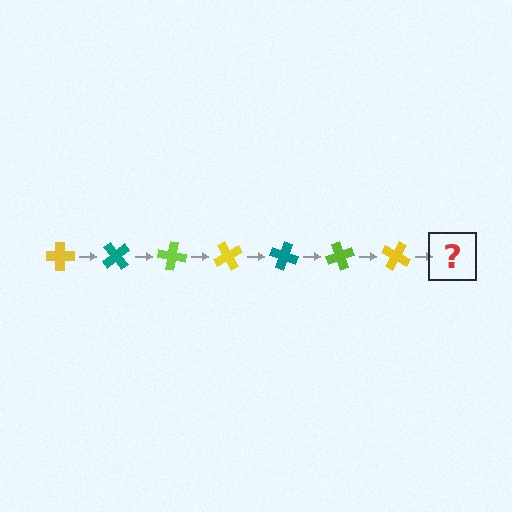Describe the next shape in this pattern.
It should be a teal cross, rotated 350 degrees from the start.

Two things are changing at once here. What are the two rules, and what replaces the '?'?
The two rules are that it rotates 50 degrees each step and the color cycles through yellow, teal, and lime. The '?' should be a teal cross, rotated 350 degrees from the start.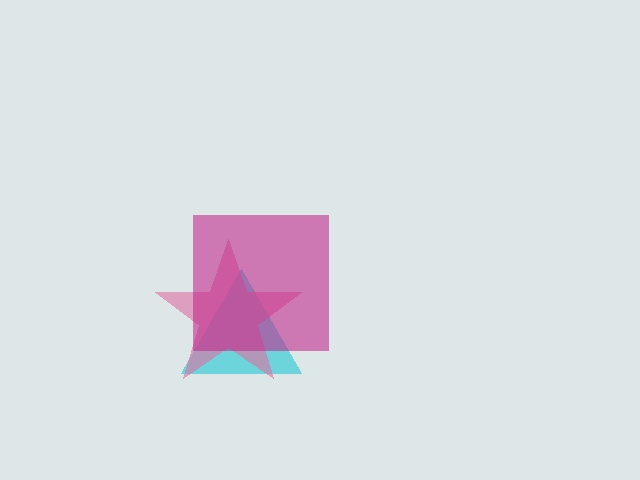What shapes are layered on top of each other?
The layered shapes are: a cyan triangle, a pink star, a magenta square.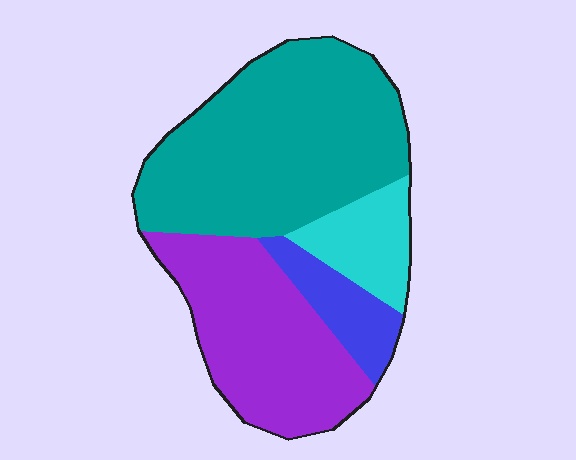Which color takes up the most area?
Teal, at roughly 50%.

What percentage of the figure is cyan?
Cyan takes up less than a quarter of the figure.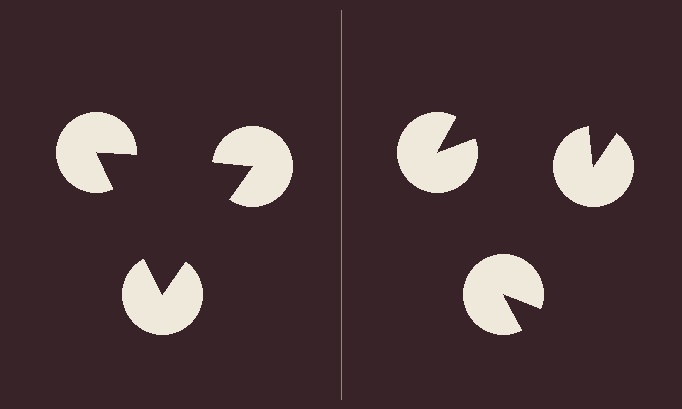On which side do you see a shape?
An illusory triangle appears on the left side. On the right side the wedge cuts are rotated, so no coherent shape forms.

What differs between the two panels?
The pac-man discs are positioned identically on both sides; only the wedge orientations differ. On the left they align to a triangle; on the right they are misaligned.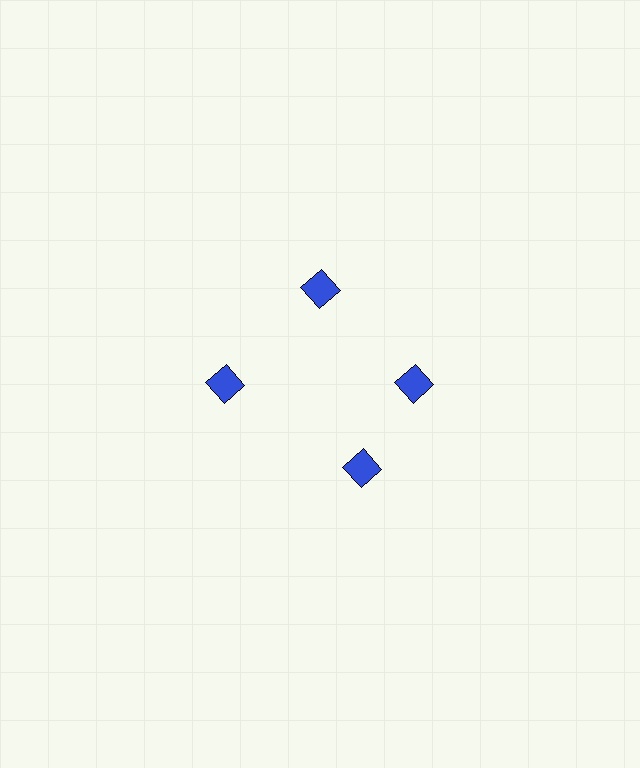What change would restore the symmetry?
The symmetry would be restored by rotating it back into even spacing with its neighbors so that all 4 squares sit at equal angles and equal distance from the center.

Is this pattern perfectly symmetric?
No. The 4 blue squares are arranged in a ring, but one element near the 6 o'clock position is rotated out of alignment along the ring, breaking the 4-fold rotational symmetry.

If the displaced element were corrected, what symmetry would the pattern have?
It would have 4-fold rotational symmetry — the pattern would map onto itself every 90 degrees.